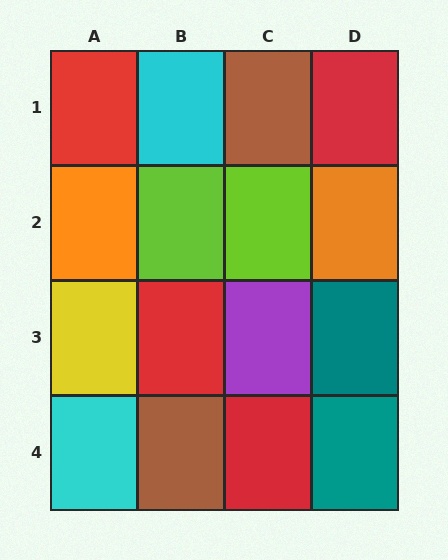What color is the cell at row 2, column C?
Lime.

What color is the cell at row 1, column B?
Cyan.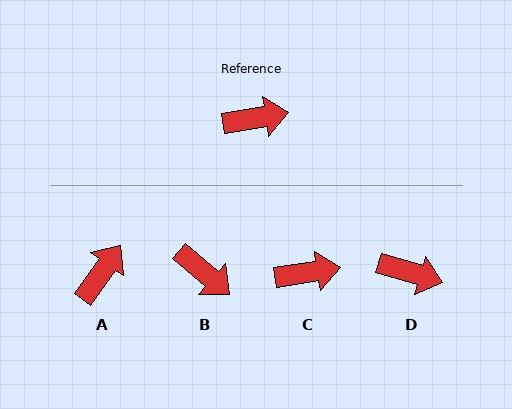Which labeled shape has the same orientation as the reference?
C.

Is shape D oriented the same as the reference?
No, it is off by about 26 degrees.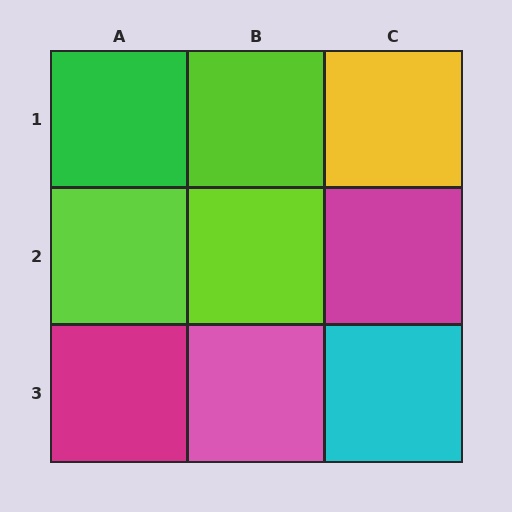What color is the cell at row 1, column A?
Green.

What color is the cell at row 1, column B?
Lime.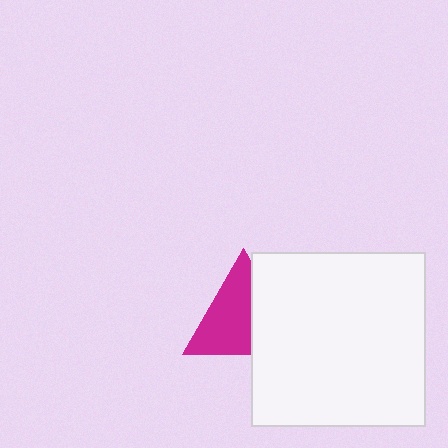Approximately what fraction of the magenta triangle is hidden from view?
Roughly 38% of the magenta triangle is hidden behind the white square.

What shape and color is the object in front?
The object in front is a white square.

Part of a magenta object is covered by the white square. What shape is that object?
It is a triangle.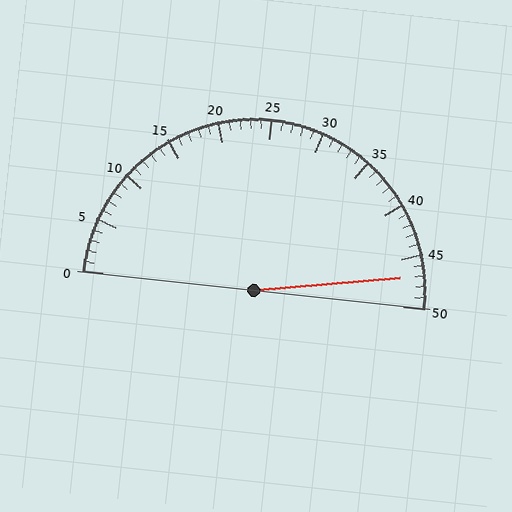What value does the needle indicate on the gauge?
The needle indicates approximately 47.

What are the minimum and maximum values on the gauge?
The gauge ranges from 0 to 50.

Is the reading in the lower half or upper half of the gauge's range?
The reading is in the upper half of the range (0 to 50).